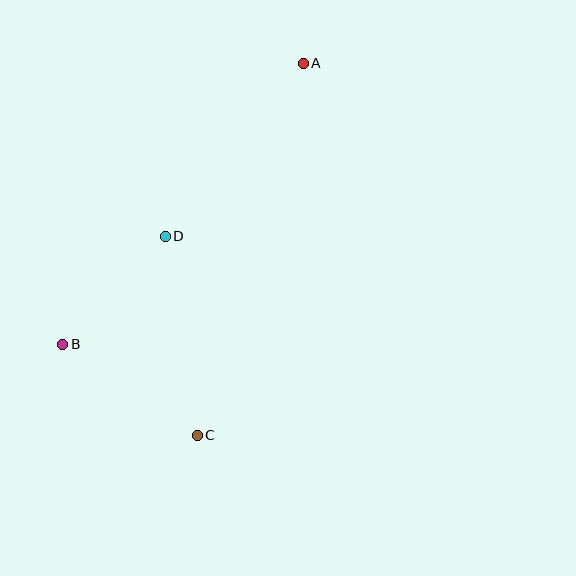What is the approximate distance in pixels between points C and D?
The distance between C and D is approximately 201 pixels.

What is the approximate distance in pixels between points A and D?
The distance between A and D is approximately 221 pixels.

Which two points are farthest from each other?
Points A and C are farthest from each other.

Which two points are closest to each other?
Points B and D are closest to each other.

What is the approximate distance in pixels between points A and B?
The distance between A and B is approximately 370 pixels.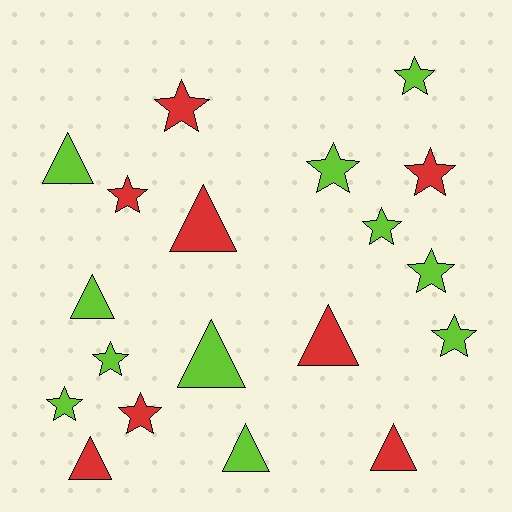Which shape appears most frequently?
Star, with 11 objects.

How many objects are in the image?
There are 19 objects.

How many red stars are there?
There are 4 red stars.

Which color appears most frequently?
Lime, with 11 objects.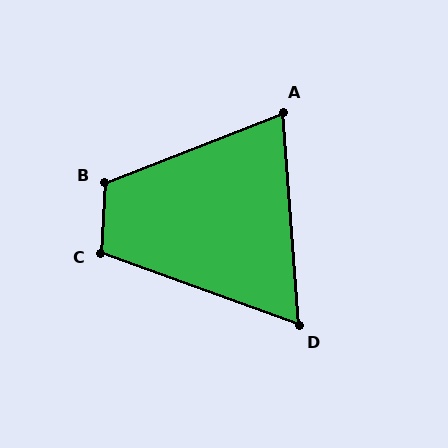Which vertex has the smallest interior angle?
D, at approximately 66 degrees.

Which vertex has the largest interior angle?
B, at approximately 114 degrees.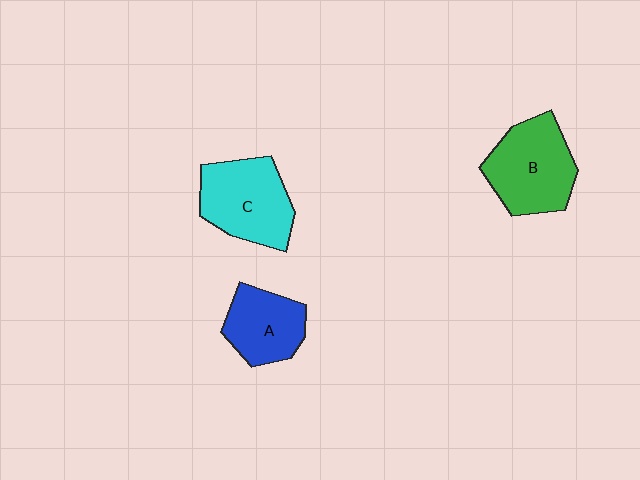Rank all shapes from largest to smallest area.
From largest to smallest: B (green), C (cyan), A (blue).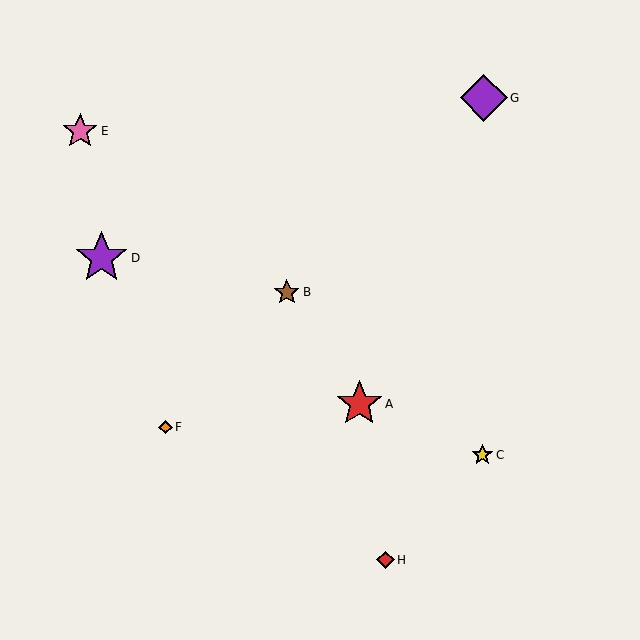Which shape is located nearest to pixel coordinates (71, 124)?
The pink star (labeled E) at (80, 131) is nearest to that location.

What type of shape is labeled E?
Shape E is a pink star.